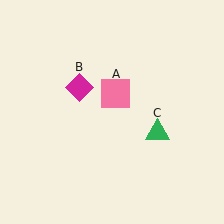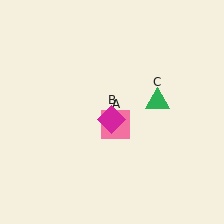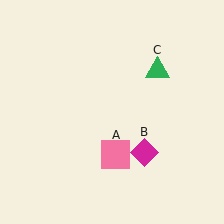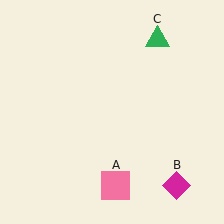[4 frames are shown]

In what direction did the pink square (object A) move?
The pink square (object A) moved down.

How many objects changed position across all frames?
3 objects changed position: pink square (object A), magenta diamond (object B), green triangle (object C).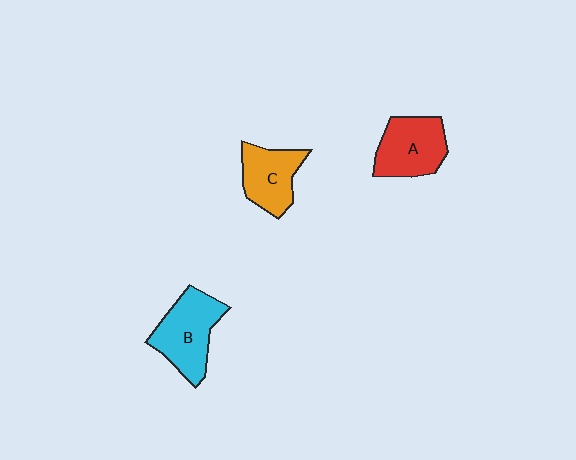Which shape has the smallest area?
Shape C (orange).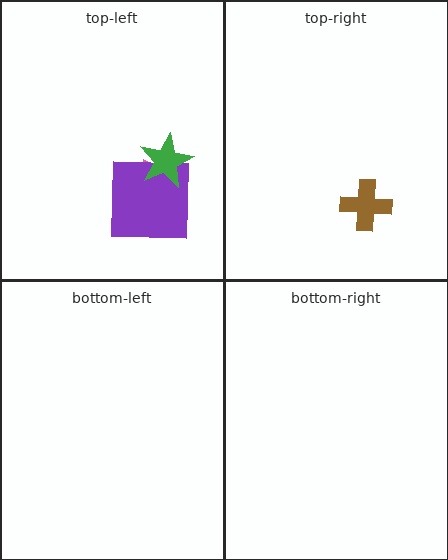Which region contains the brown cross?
The top-right region.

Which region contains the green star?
The top-left region.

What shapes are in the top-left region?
The pink trapezoid, the purple square, the green star.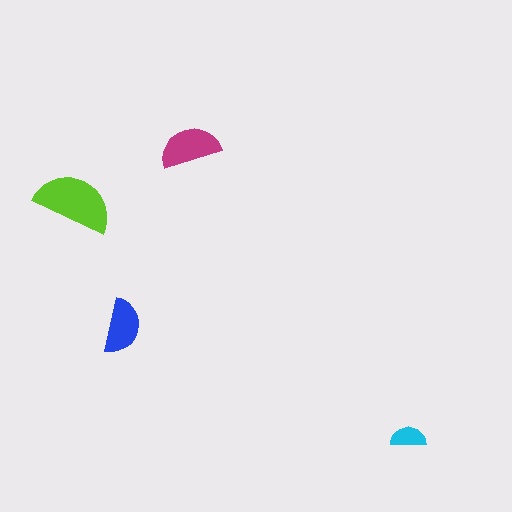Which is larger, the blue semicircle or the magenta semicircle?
The magenta one.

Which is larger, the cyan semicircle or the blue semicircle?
The blue one.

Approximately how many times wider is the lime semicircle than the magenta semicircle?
About 1.5 times wider.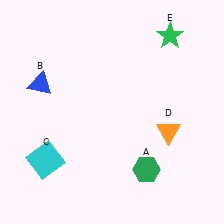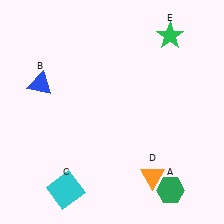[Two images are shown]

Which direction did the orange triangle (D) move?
The orange triangle (D) moved down.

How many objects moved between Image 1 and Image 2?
3 objects moved between the two images.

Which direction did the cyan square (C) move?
The cyan square (C) moved down.